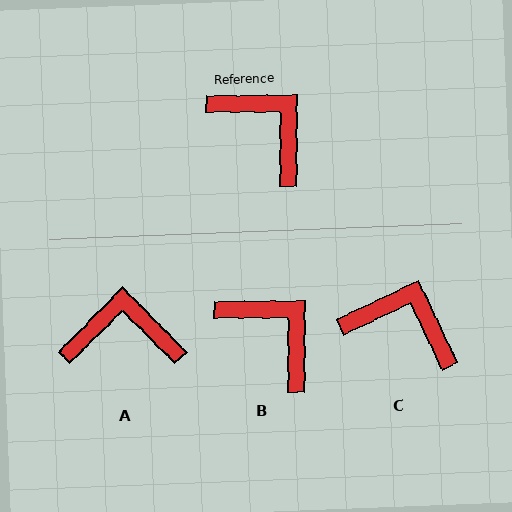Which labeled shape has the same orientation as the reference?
B.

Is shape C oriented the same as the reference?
No, it is off by about 25 degrees.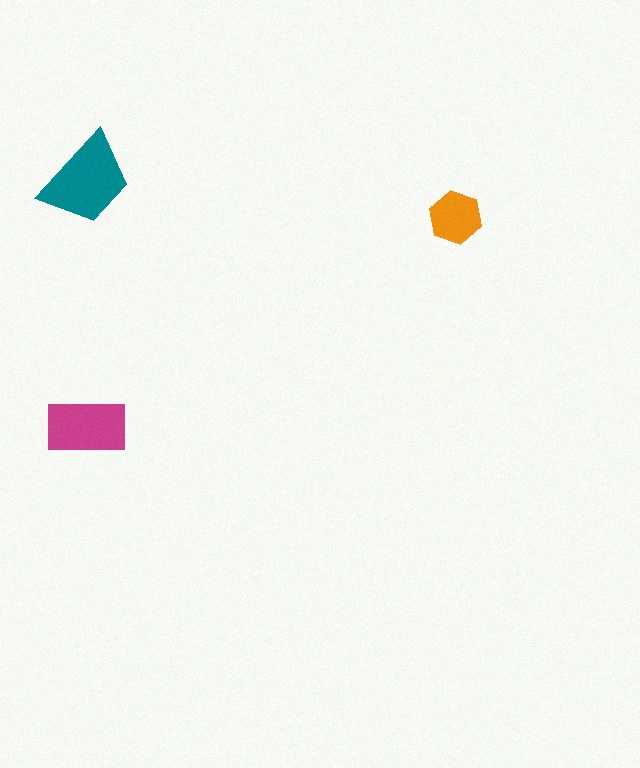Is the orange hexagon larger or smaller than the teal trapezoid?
Smaller.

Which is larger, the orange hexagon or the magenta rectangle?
The magenta rectangle.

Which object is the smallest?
The orange hexagon.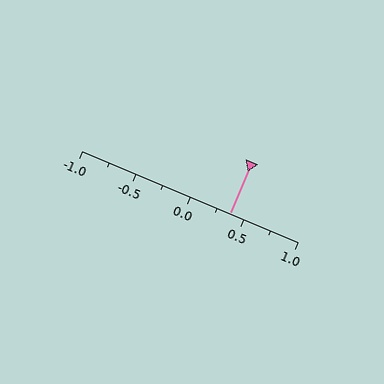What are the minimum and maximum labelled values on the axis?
The axis runs from -1.0 to 1.0.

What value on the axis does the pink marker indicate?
The marker indicates approximately 0.38.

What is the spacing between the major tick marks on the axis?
The major ticks are spaced 0.5 apart.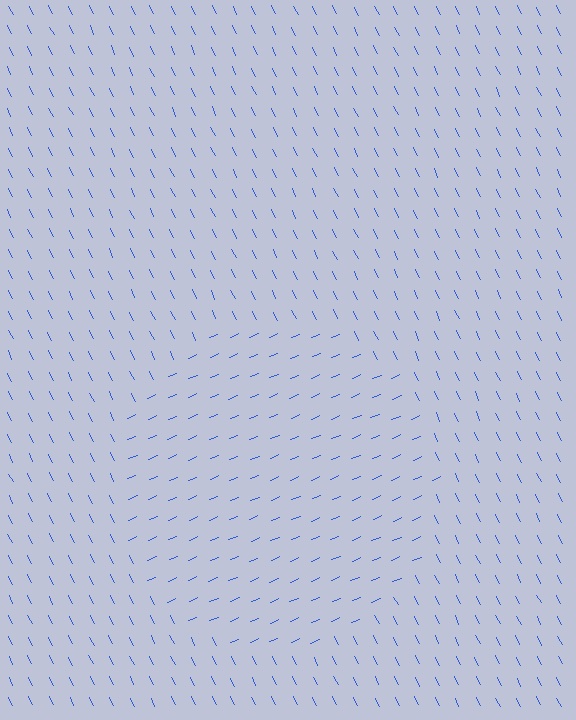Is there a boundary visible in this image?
Yes, there is a texture boundary formed by a change in line orientation.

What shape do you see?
I see a circle.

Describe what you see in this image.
The image is filled with small blue line segments. A circle region in the image has lines oriented differently from the surrounding lines, creating a visible texture boundary.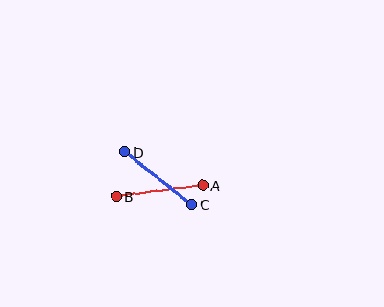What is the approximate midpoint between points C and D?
The midpoint is at approximately (158, 178) pixels.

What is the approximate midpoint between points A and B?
The midpoint is at approximately (160, 191) pixels.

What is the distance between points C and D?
The distance is approximately 85 pixels.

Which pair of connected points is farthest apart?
Points A and B are farthest apart.